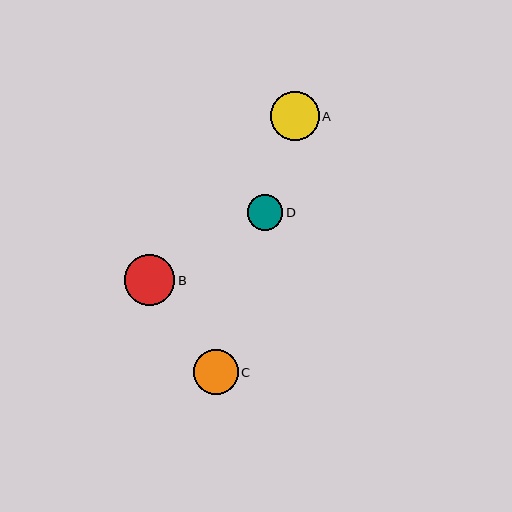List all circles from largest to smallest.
From largest to smallest: B, A, C, D.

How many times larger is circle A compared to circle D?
Circle A is approximately 1.4 times the size of circle D.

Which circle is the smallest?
Circle D is the smallest with a size of approximately 35 pixels.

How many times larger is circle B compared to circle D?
Circle B is approximately 1.4 times the size of circle D.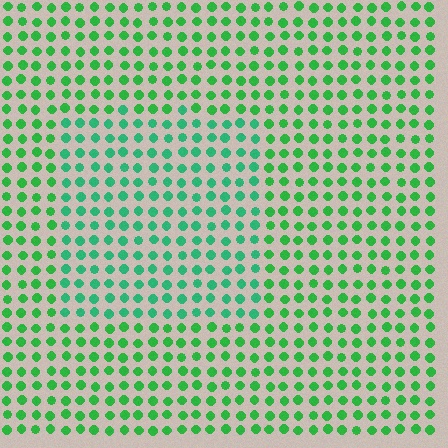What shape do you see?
I see a rectangle.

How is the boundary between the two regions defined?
The boundary is defined purely by a slight shift in hue (about 24 degrees). Spacing, size, and orientation are identical on both sides.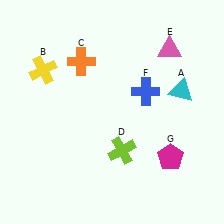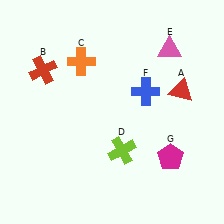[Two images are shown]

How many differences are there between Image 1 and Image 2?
There are 2 differences between the two images.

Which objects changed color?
A changed from cyan to red. B changed from yellow to red.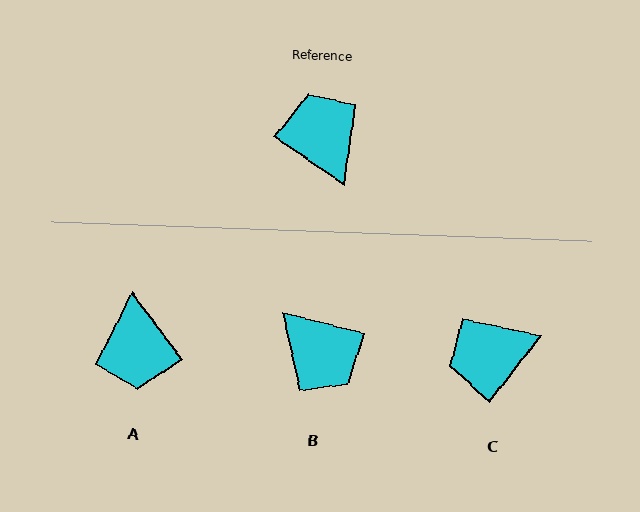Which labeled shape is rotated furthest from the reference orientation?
A, about 161 degrees away.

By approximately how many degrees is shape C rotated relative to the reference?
Approximately 86 degrees counter-clockwise.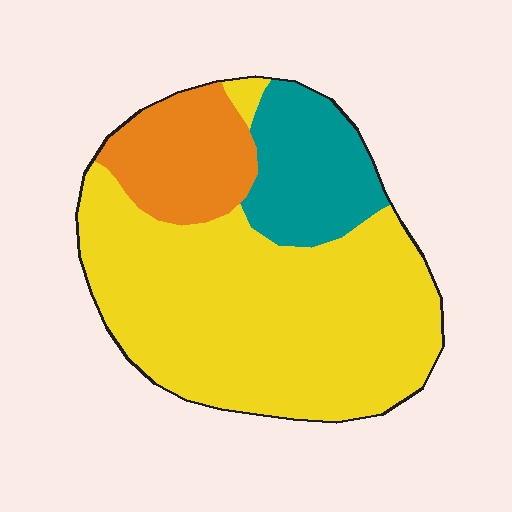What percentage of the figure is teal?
Teal covers about 20% of the figure.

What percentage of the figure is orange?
Orange covers around 15% of the figure.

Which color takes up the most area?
Yellow, at roughly 65%.